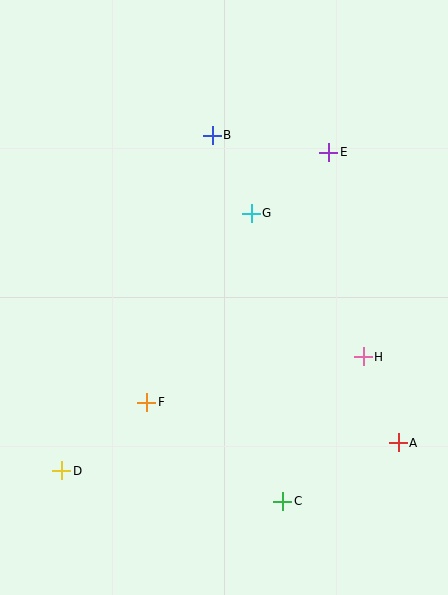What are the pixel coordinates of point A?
Point A is at (398, 443).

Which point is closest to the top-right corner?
Point E is closest to the top-right corner.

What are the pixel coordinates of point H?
Point H is at (363, 357).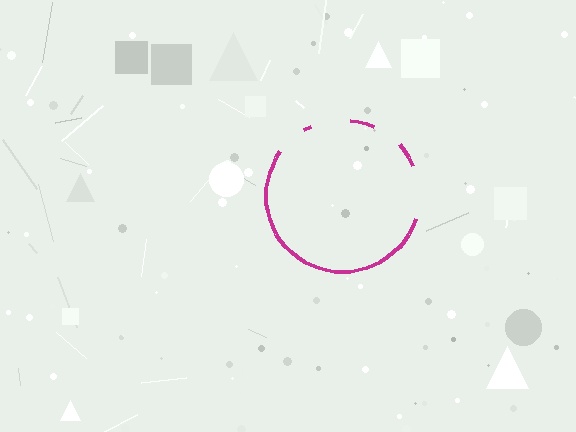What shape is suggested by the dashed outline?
The dashed outline suggests a circle.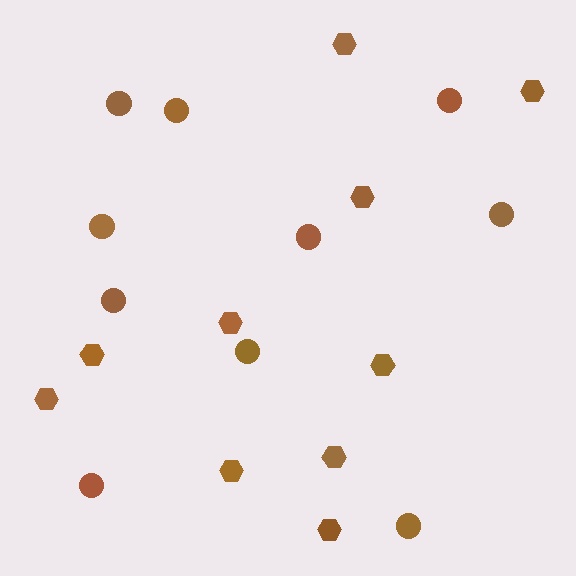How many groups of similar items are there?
There are 2 groups: one group of circles (10) and one group of hexagons (10).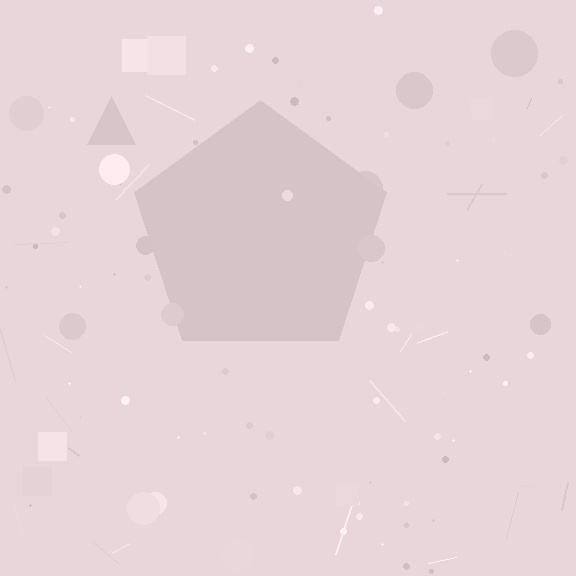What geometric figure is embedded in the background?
A pentagon is embedded in the background.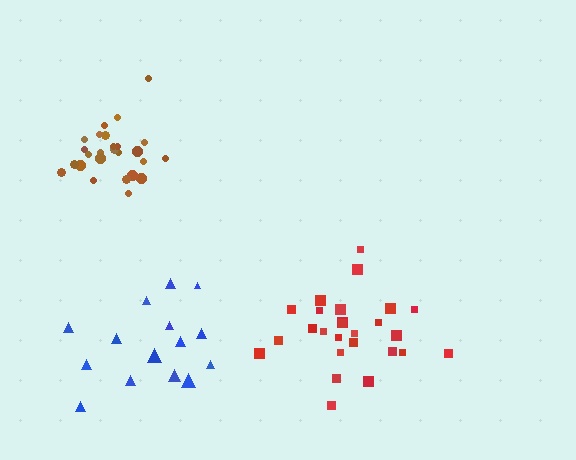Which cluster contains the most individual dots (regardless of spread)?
Red (27).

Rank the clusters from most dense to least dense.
brown, red, blue.